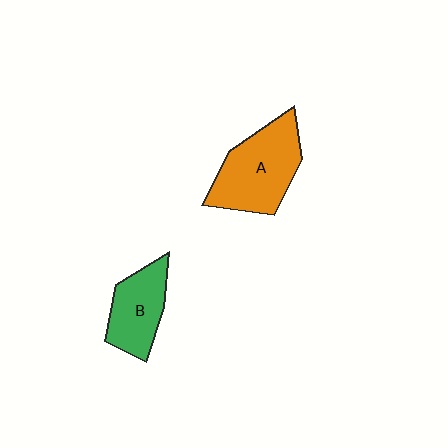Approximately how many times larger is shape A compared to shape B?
Approximately 1.5 times.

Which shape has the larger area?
Shape A (orange).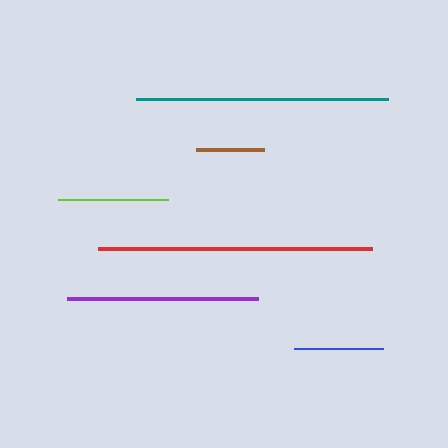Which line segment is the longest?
The red line is the longest at approximately 274 pixels.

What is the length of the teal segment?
The teal segment is approximately 252 pixels long.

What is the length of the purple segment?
The purple segment is approximately 191 pixels long.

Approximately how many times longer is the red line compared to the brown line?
The red line is approximately 4.0 times the length of the brown line.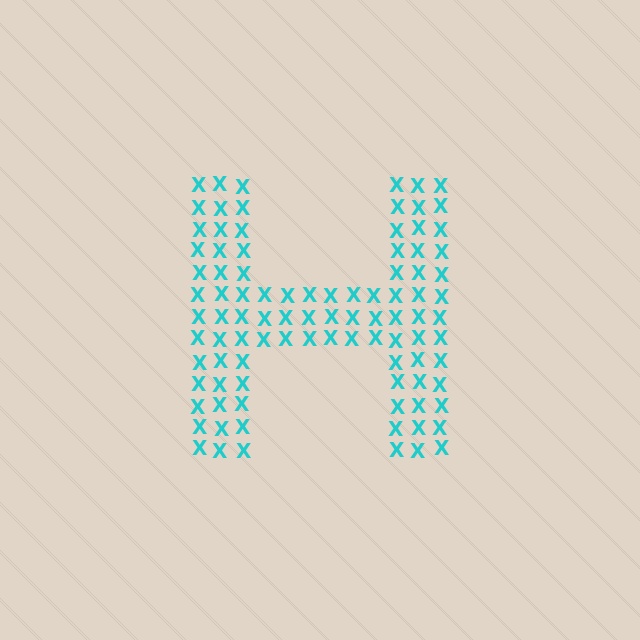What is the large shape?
The large shape is the letter H.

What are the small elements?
The small elements are letter X's.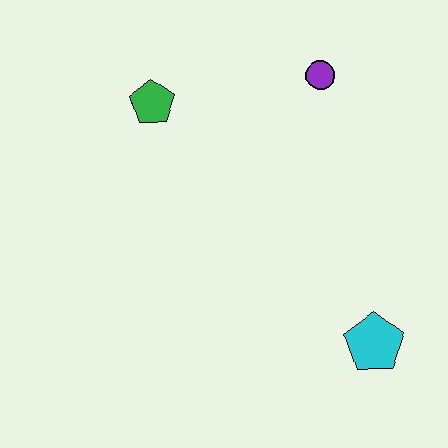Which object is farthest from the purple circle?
The cyan pentagon is farthest from the purple circle.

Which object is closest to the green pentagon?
The purple circle is closest to the green pentagon.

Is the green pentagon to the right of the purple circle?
No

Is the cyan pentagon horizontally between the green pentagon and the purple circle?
No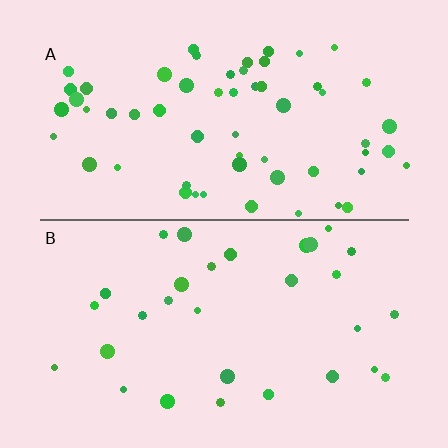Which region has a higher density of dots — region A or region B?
A (the top).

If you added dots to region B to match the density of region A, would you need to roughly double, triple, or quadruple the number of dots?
Approximately double.